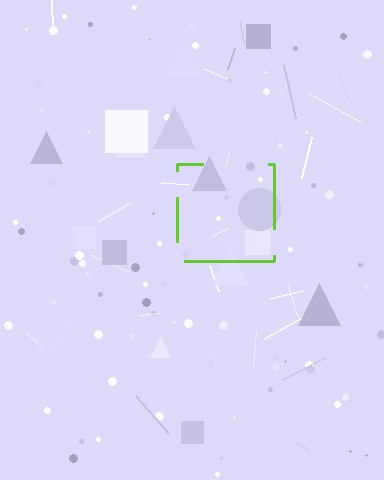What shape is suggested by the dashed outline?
The dashed outline suggests a square.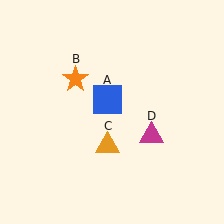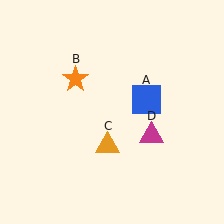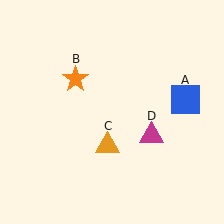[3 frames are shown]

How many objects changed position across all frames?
1 object changed position: blue square (object A).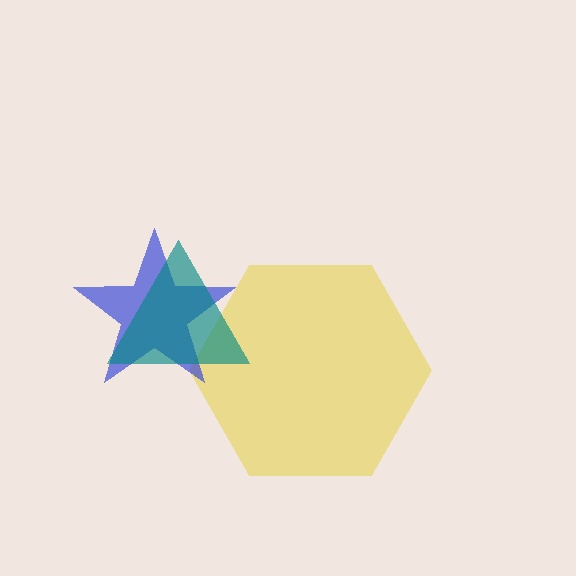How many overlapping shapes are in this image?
There are 3 overlapping shapes in the image.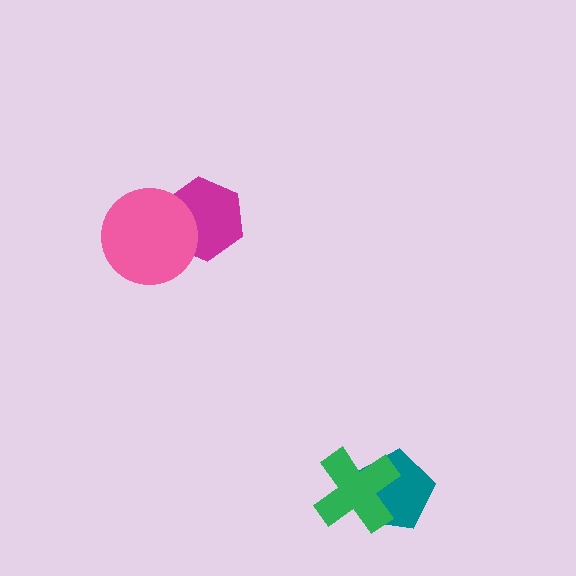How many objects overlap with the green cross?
1 object overlaps with the green cross.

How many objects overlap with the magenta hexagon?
1 object overlaps with the magenta hexagon.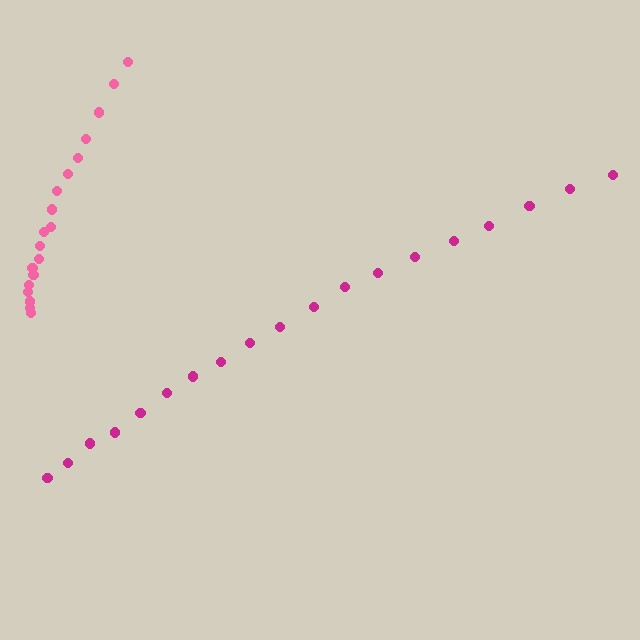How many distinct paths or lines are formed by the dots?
There are 2 distinct paths.